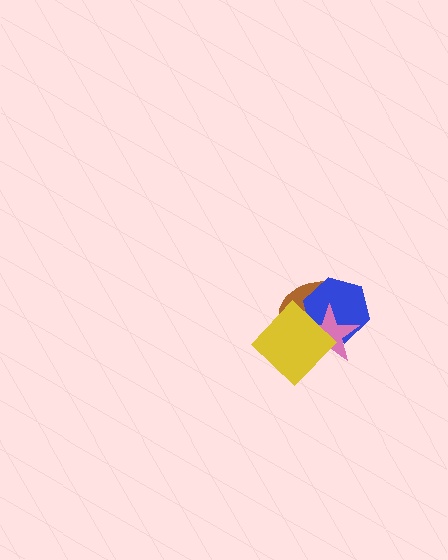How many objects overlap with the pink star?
3 objects overlap with the pink star.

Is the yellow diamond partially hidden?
No, no other shape covers it.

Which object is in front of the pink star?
The yellow diamond is in front of the pink star.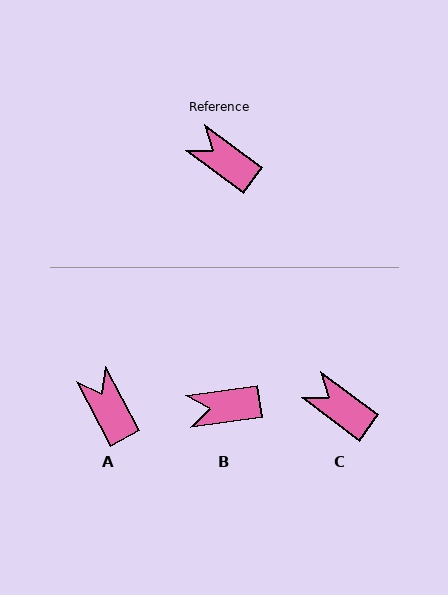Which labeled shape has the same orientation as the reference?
C.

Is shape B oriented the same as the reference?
No, it is off by about 45 degrees.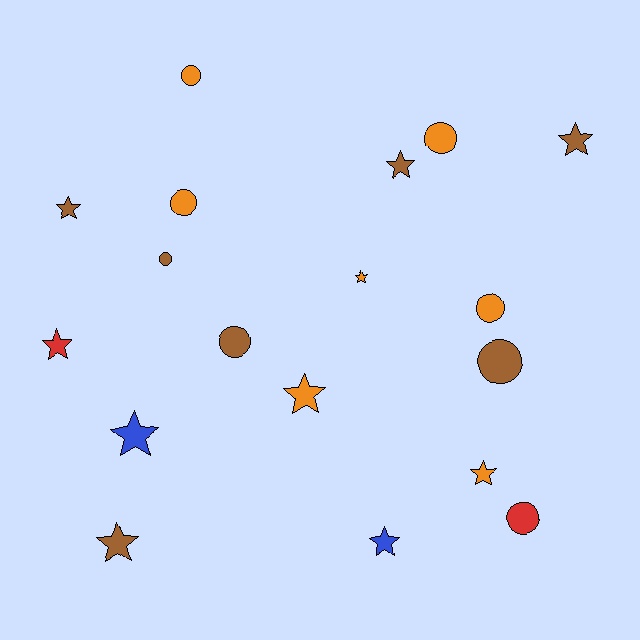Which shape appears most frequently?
Star, with 10 objects.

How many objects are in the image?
There are 18 objects.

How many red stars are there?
There is 1 red star.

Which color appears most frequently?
Orange, with 7 objects.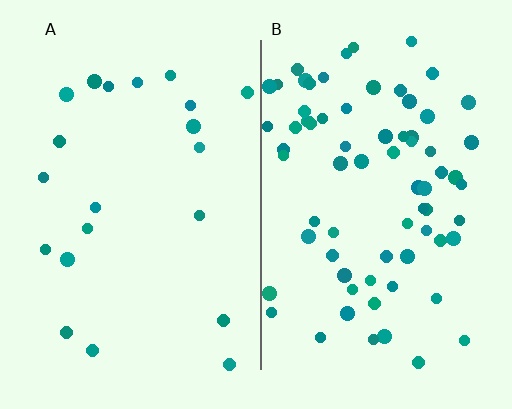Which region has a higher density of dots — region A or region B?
B (the right).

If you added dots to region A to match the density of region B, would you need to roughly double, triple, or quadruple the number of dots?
Approximately triple.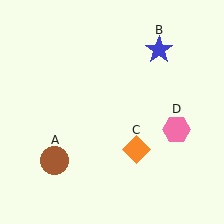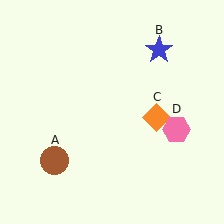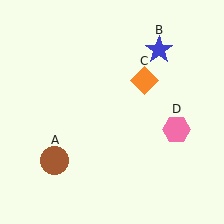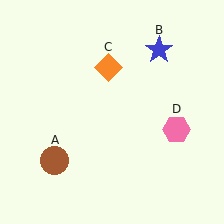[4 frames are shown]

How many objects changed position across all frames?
1 object changed position: orange diamond (object C).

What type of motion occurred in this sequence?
The orange diamond (object C) rotated counterclockwise around the center of the scene.